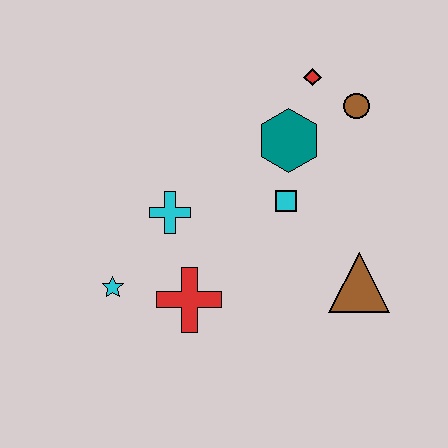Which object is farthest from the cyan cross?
The brown circle is farthest from the cyan cross.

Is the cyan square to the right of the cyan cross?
Yes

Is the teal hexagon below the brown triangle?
No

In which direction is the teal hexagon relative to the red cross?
The teal hexagon is above the red cross.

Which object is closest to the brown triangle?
The cyan square is closest to the brown triangle.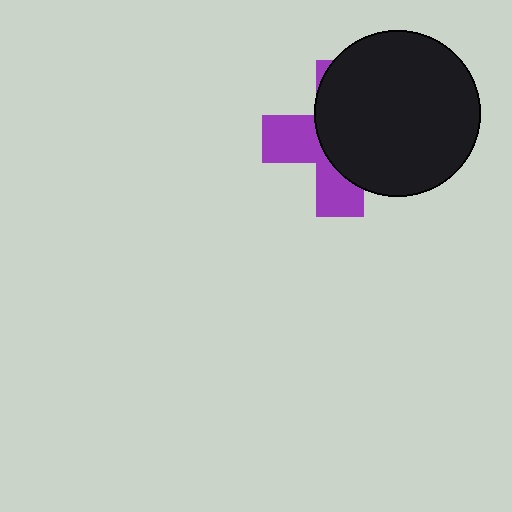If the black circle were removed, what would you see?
You would see the complete purple cross.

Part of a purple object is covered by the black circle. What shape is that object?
It is a cross.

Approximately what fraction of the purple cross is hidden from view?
Roughly 60% of the purple cross is hidden behind the black circle.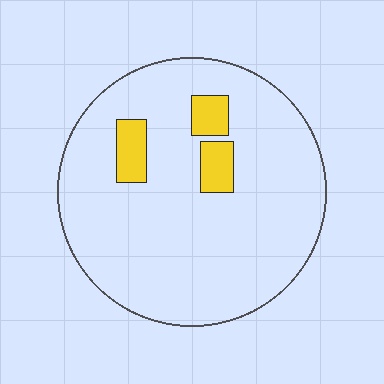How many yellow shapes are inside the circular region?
3.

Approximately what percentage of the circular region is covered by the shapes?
Approximately 10%.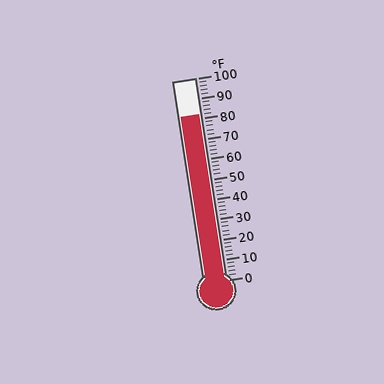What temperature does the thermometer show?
The thermometer shows approximately 82°F.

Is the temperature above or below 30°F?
The temperature is above 30°F.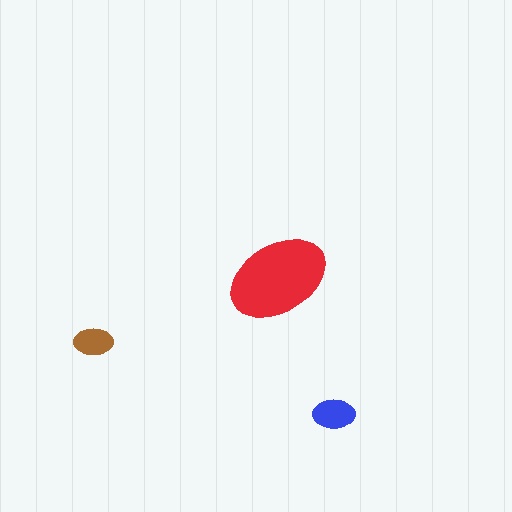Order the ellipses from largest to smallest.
the red one, the blue one, the brown one.